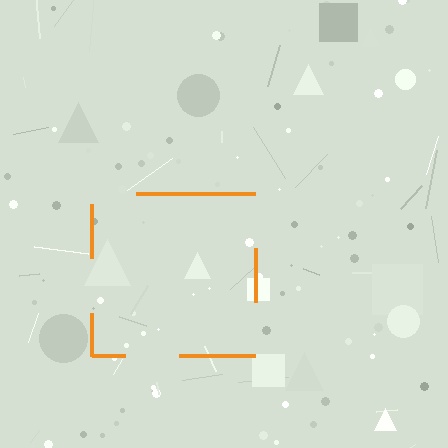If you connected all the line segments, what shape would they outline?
They would outline a square.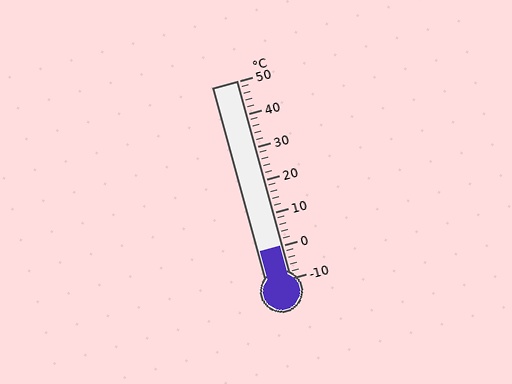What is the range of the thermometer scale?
The thermometer scale ranges from -10°C to 50°C.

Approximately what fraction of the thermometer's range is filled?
The thermometer is filled to approximately 15% of its range.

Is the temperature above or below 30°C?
The temperature is below 30°C.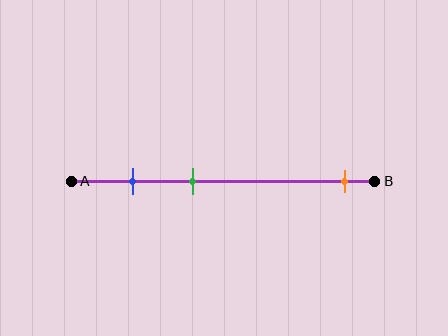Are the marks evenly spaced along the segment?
No, the marks are not evenly spaced.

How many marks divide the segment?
There are 3 marks dividing the segment.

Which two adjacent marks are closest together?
The blue and green marks are the closest adjacent pair.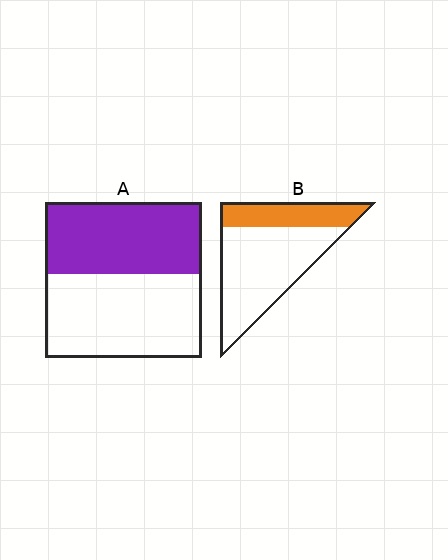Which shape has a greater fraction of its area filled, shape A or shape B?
Shape A.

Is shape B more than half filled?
No.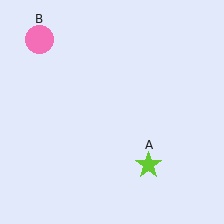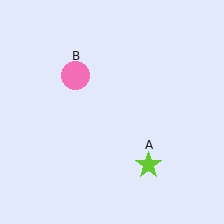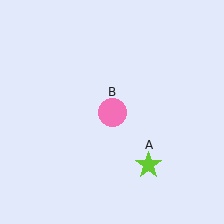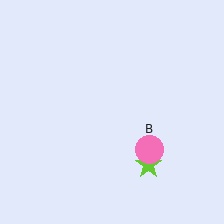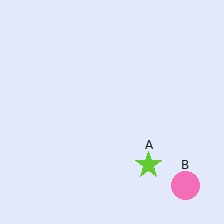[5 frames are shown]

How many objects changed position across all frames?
1 object changed position: pink circle (object B).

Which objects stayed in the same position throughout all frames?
Lime star (object A) remained stationary.